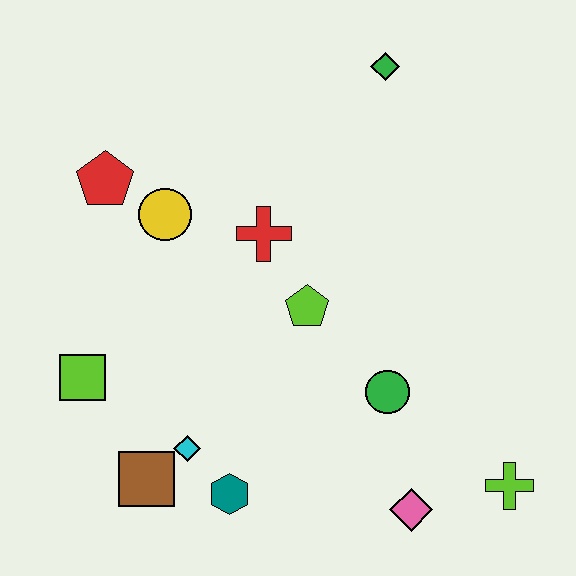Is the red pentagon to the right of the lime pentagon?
No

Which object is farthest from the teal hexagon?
The green diamond is farthest from the teal hexagon.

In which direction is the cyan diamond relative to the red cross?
The cyan diamond is below the red cross.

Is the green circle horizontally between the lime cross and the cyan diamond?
Yes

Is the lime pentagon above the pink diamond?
Yes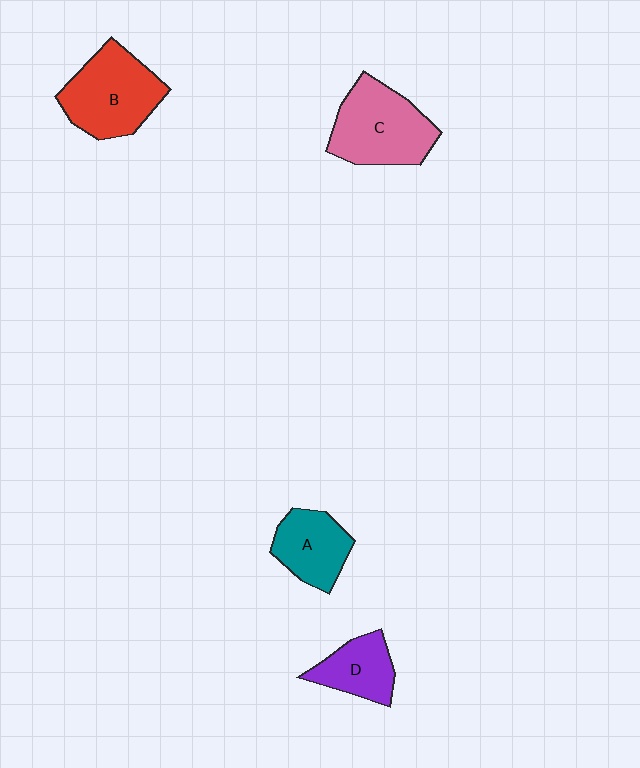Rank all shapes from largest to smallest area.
From largest to smallest: C (pink), B (red), A (teal), D (purple).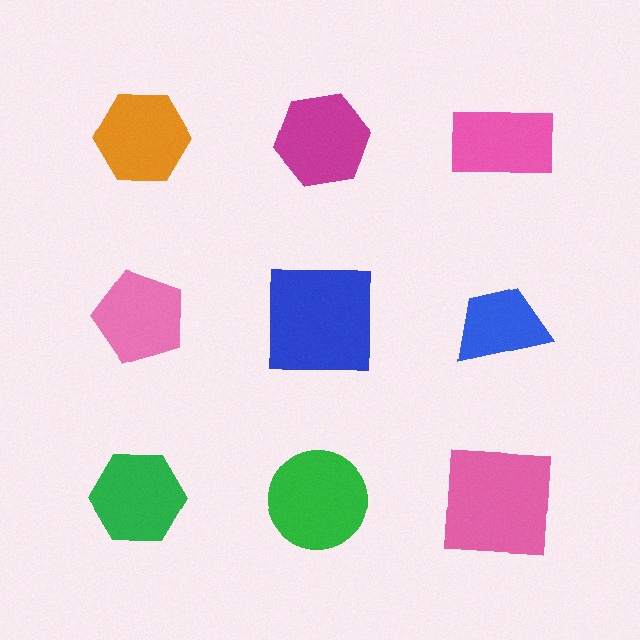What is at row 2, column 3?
A blue trapezoid.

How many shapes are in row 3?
3 shapes.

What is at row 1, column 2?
A magenta hexagon.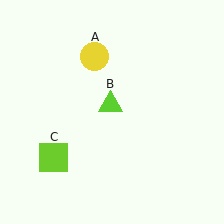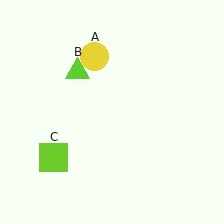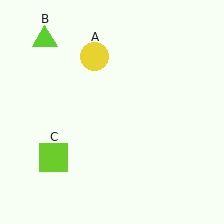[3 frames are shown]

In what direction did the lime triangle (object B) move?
The lime triangle (object B) moved up and to the left.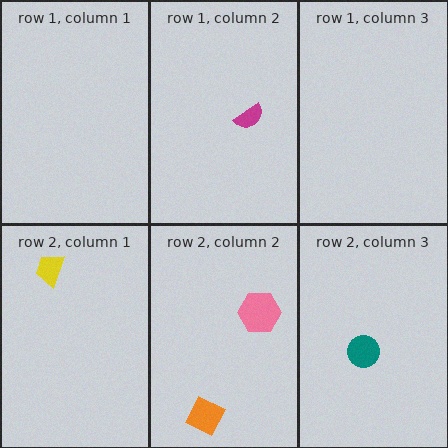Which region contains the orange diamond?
The row 2, column 2 region.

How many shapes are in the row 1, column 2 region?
1.